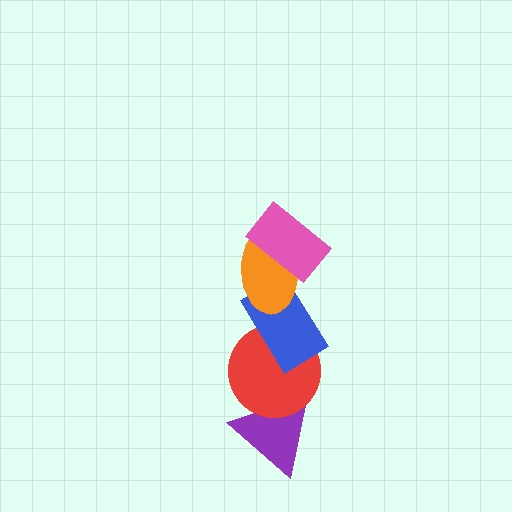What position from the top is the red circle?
The red circle is 4th from the top.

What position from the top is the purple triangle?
The purple triangle is 5th from the top.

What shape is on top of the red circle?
The blue rectangle is on top of the red circle.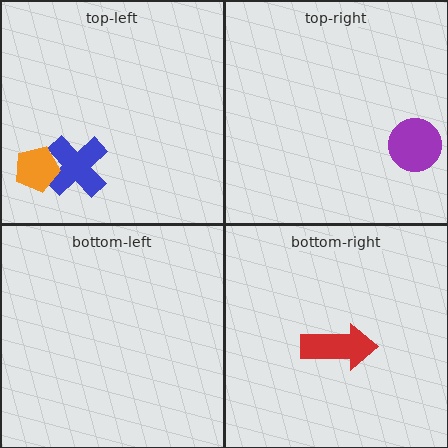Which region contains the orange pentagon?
The top-left region.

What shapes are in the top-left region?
The blue cross, the orange pentagon.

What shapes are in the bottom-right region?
The red arrow.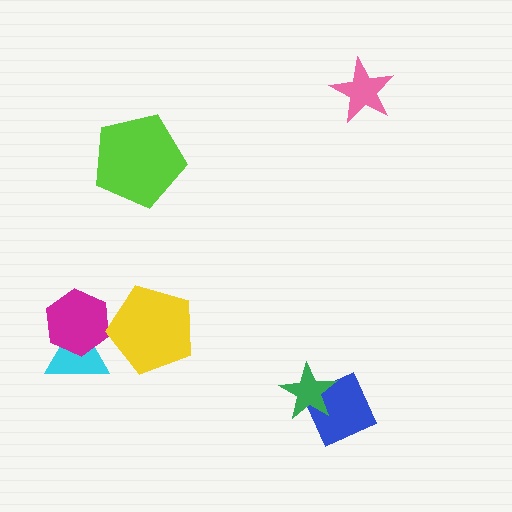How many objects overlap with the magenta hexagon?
1 object overlaps with the magenta hexagon.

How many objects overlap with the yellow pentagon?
0 objects overlap with the yellow pentagon.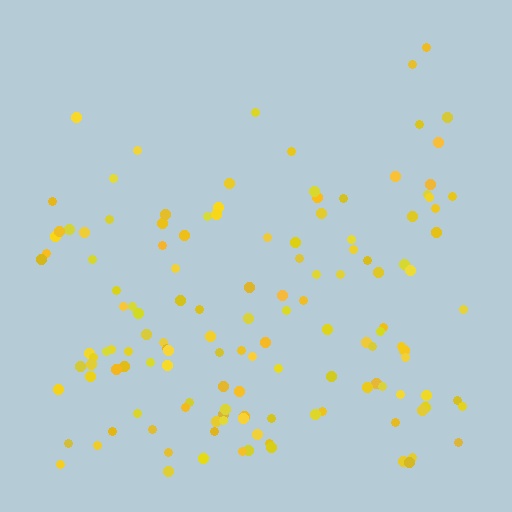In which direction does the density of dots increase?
From top to bottom, with the bottom side densest.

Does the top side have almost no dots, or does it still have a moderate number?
Still a moderate number, just noticeably fewer than the bottom.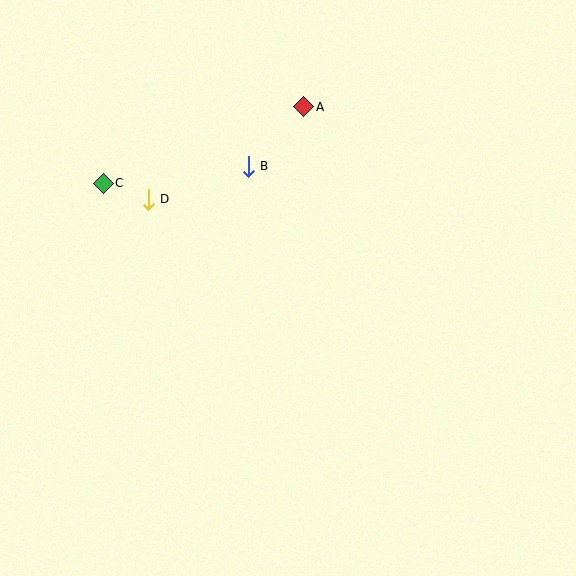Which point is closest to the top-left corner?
Point C is closest to the top-left corner.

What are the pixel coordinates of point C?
Point C is at (103, 183).